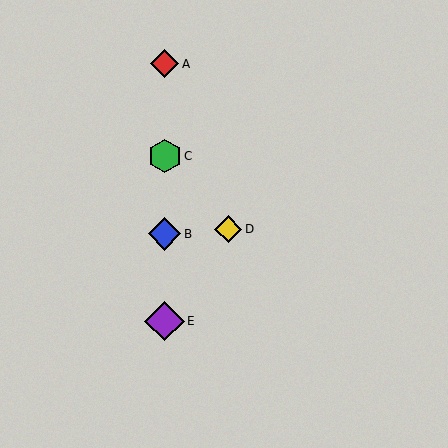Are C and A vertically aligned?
Yes, both are at x≈165.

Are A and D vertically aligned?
No, A is at x≈165 and D is at x≈228.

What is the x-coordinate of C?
Object C is at x≈165.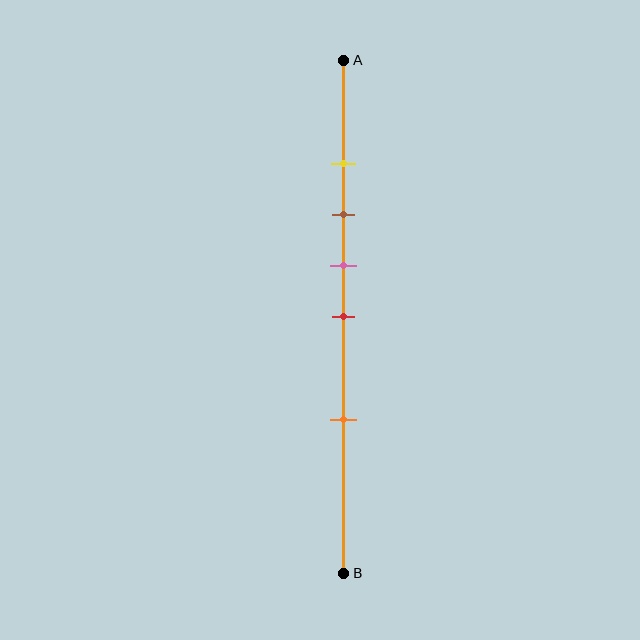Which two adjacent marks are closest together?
The yellow and brown marks are the closest adjacent pair.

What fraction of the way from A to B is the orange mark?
The orange mark is approximately 70% (0.7) of the way from A to B.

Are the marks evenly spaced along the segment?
No, the marks are not evenly spaced.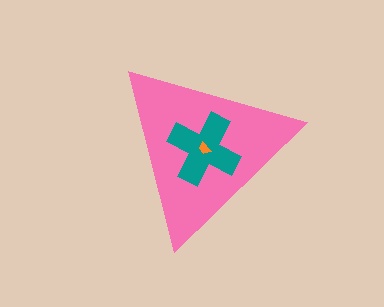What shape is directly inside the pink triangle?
The teal cross.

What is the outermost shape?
The pink triangle.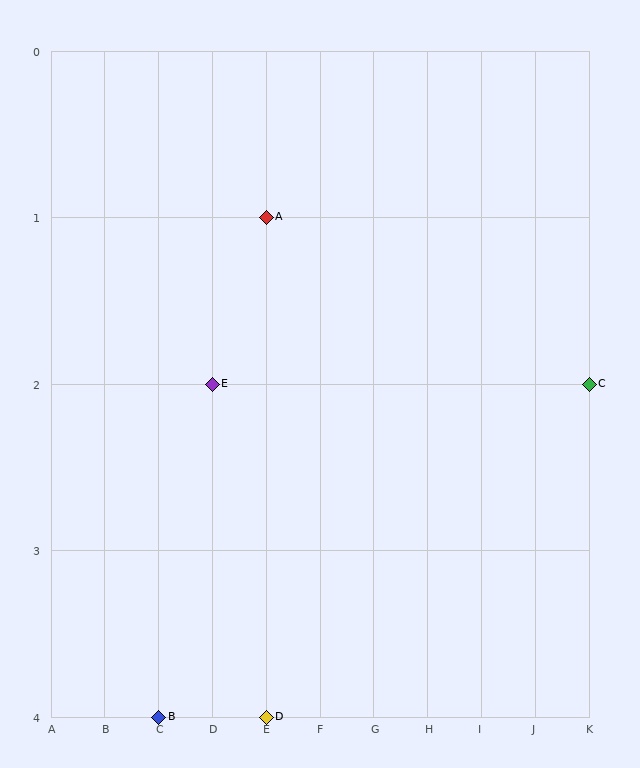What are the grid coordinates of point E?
Point E is at grid coordinates (D, 2).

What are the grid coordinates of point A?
Point A is at grid coordinates (E, 1).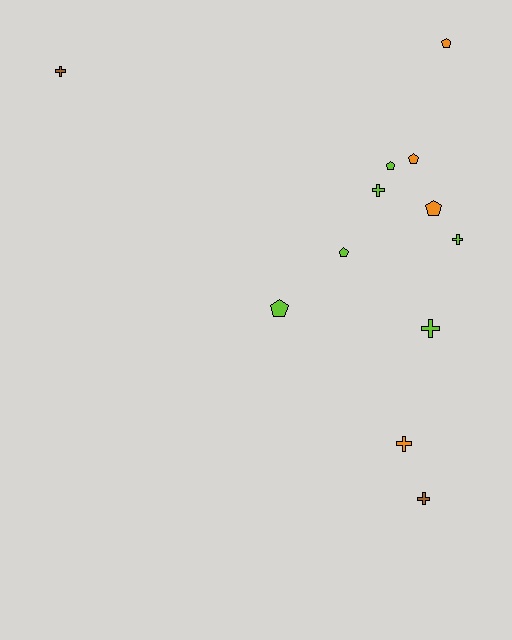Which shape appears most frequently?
Cross, with 6 objects.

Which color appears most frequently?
Lime, with 6 objects.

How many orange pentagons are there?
There are 3 orange pentagons.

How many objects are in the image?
There are 12 objects.